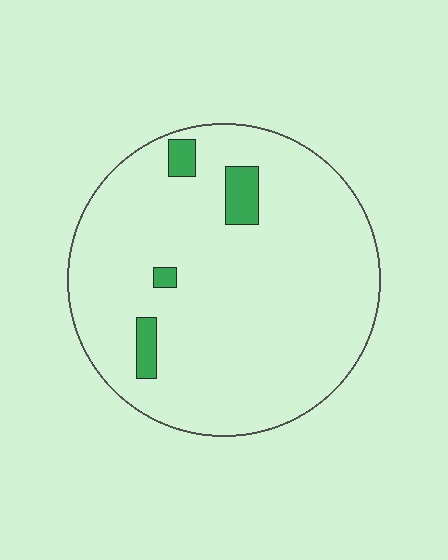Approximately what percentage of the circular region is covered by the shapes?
Approximately 5%.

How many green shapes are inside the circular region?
4.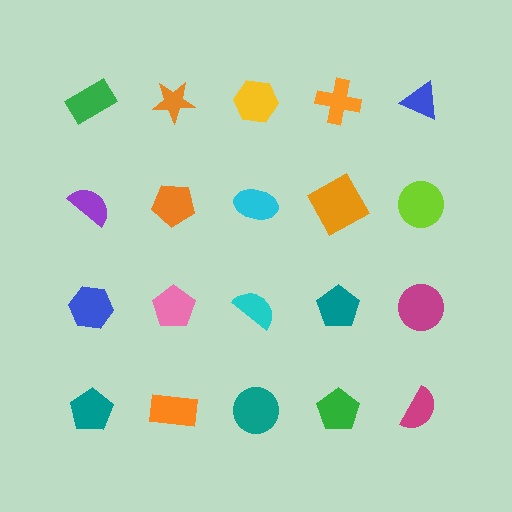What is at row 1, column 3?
A yellow hexagon.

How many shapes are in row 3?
5 shapes.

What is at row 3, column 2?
A pink pentagon.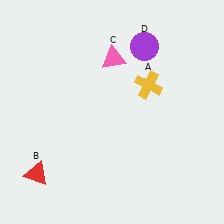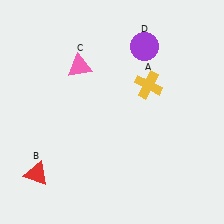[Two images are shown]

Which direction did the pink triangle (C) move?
The pink triangle (C) moved left.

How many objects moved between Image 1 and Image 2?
1 object moved between the two images.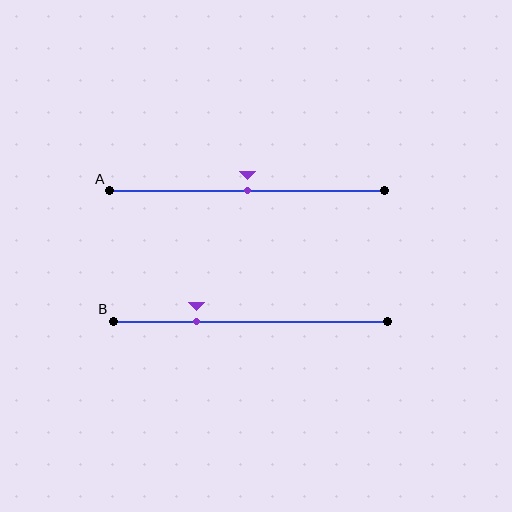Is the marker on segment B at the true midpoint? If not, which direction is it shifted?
No, the marker on segment B is shifted to the left by about 20% of the segment length.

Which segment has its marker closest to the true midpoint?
Segment A has its marker closest to the true midpoint.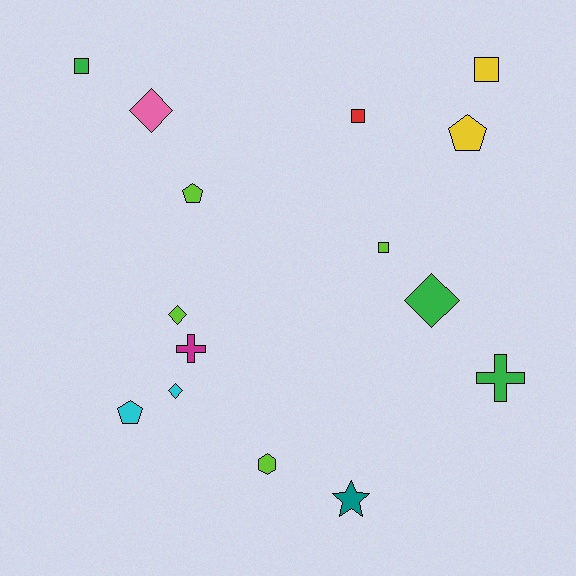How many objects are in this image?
There are 15 objects.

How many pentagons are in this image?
There are 3 pentagons.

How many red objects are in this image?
There is 1 red object.